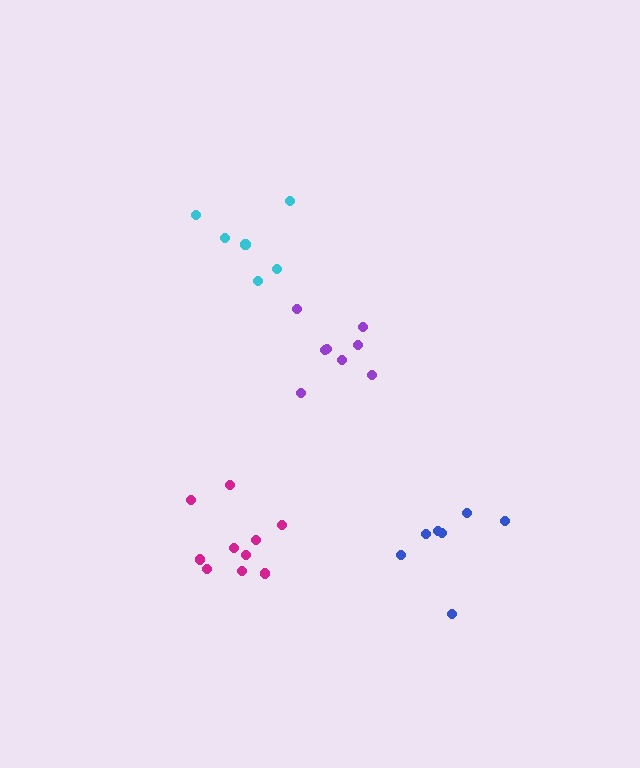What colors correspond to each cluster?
The clusters are colored: cyan, blue, purple, magenta.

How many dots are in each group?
Group 1: 6 dots, Group 2: 7 dots, Group 3: 8 dots, Group 4: 10 dots (31 total).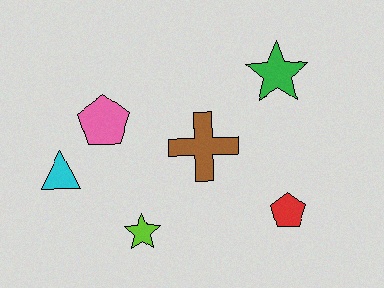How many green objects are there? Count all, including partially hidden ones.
There is 1 green object.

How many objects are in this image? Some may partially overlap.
There are 6 objects.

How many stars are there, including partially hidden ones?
There are 2 stars.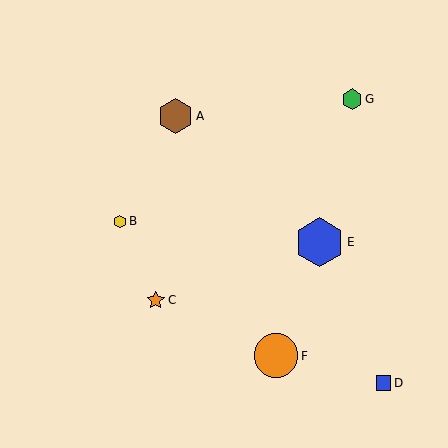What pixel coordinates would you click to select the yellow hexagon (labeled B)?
Click at (120, 221) to select the yellow hexagon B.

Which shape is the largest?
The blue hexagon (labeled E) is the largest.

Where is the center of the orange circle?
The center of the orange circle is at (276, 356).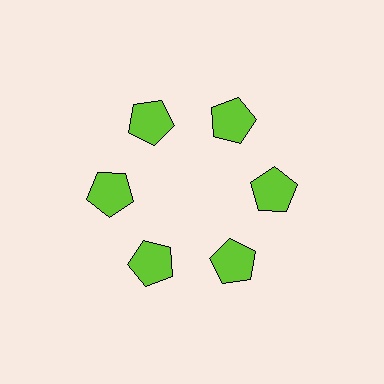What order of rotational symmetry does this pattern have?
This pattern has 6-fold rotational symmetry.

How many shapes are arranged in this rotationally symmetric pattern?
There are 6 shapes, arranged in 6 groups of 1.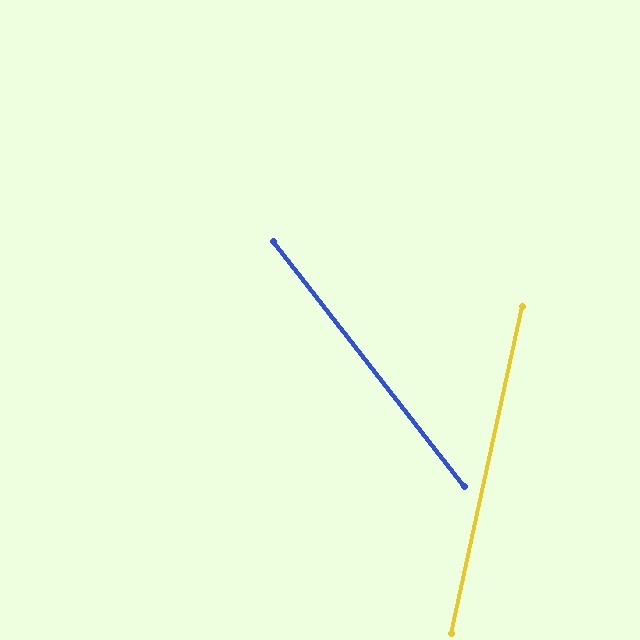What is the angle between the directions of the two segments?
Approximately 50 degrees.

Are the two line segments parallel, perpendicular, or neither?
Neither parallel nor perpendicular — they differ by about 50°.